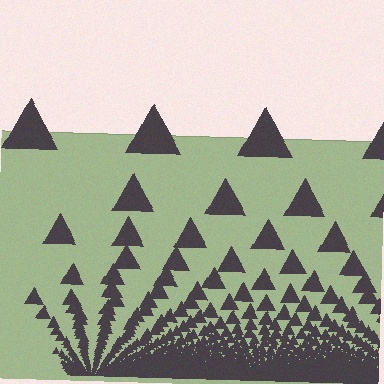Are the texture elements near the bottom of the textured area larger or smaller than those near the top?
Smaller. The gradient is inverted — elements near the bottom are smaller and denser.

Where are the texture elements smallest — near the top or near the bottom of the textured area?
Near the bottom.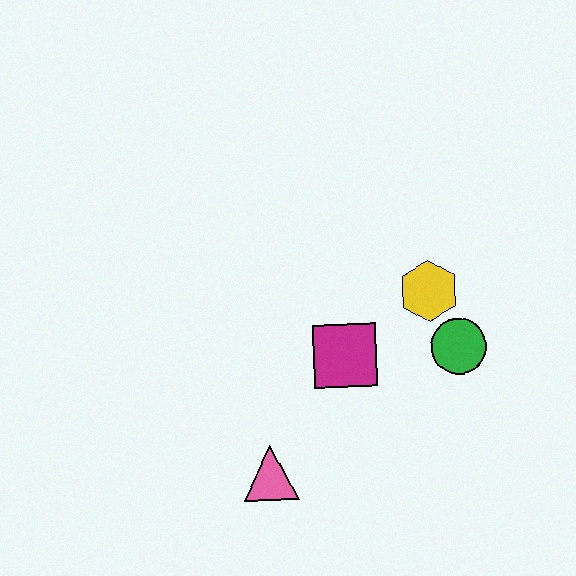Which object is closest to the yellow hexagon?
The green circle is closest to the yellow hexagon.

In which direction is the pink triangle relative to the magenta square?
The pink triangle is below the magenta square.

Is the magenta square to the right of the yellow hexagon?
No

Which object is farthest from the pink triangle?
The yellow hexagon is farthest from the pink triangle.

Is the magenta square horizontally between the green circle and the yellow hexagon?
No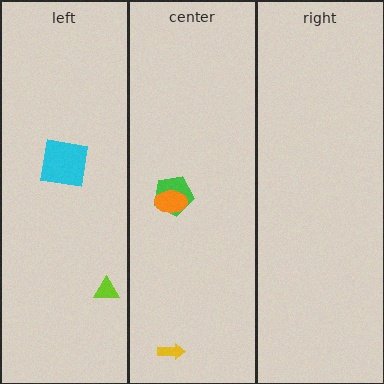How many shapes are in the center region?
3.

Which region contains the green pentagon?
The center region.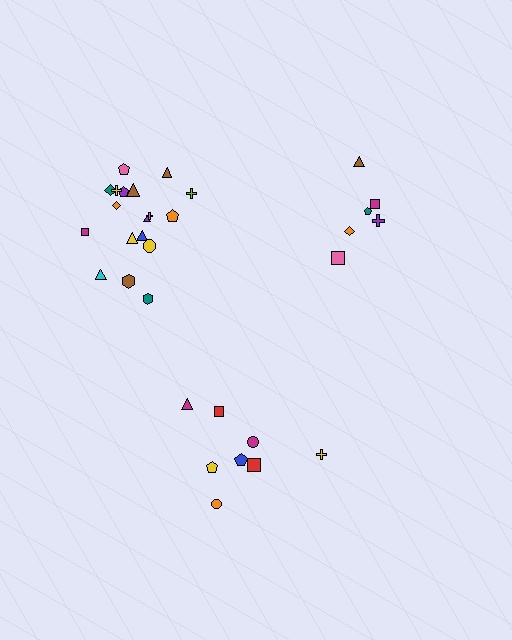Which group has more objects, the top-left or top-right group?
The top-left group.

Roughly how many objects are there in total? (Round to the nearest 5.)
Roughly 30 objects in total.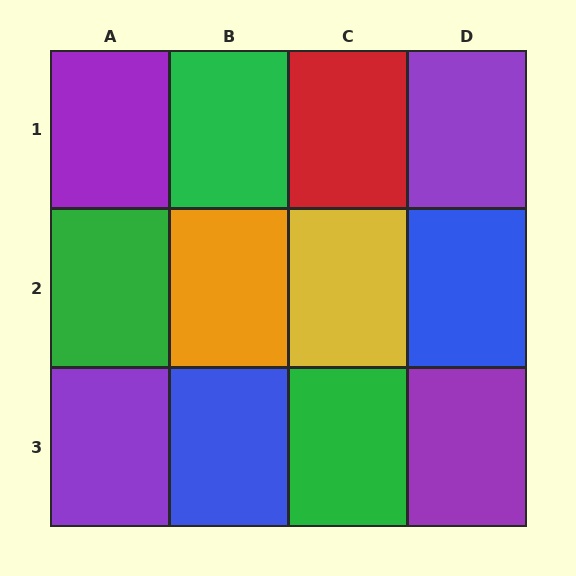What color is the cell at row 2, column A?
Green.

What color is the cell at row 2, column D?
Blue.